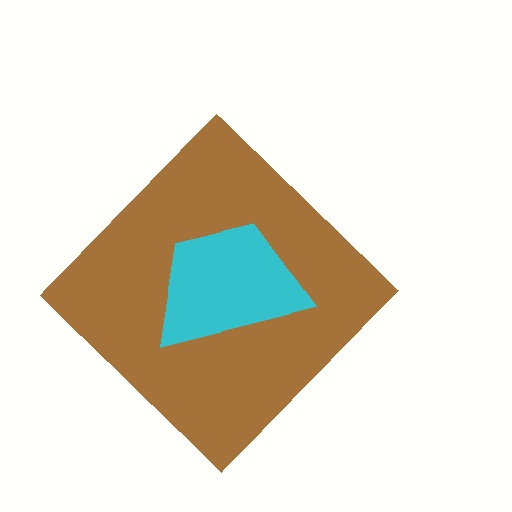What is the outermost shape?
The brown diamond.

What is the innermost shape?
The cyan trapezoid.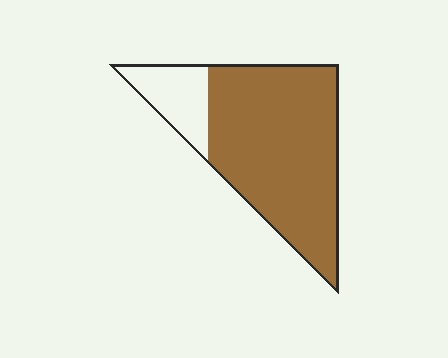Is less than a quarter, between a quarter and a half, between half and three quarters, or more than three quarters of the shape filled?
More than three quarters.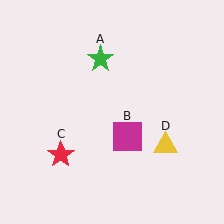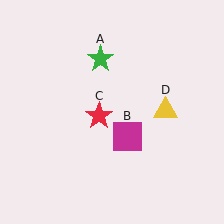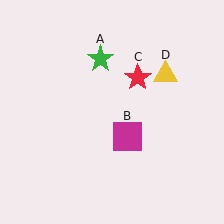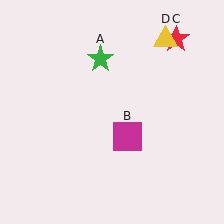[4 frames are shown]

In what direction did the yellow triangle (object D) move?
The yellow triangle (object D) moved up.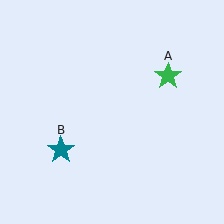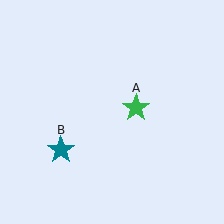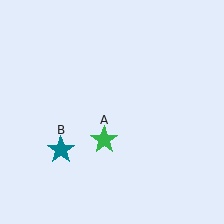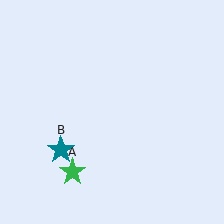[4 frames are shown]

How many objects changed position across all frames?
1 object changed position: green star (object A).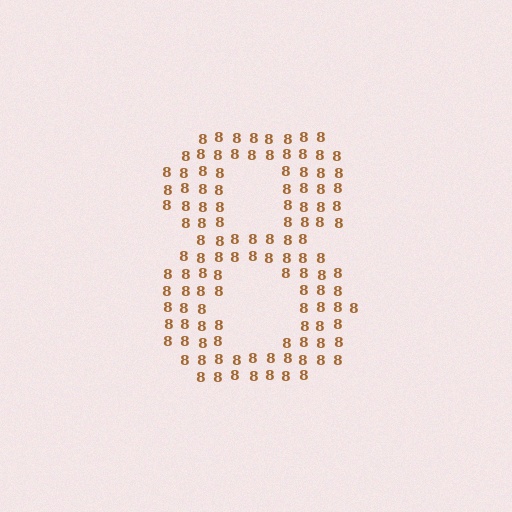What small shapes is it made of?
It is made of small digit 8's.